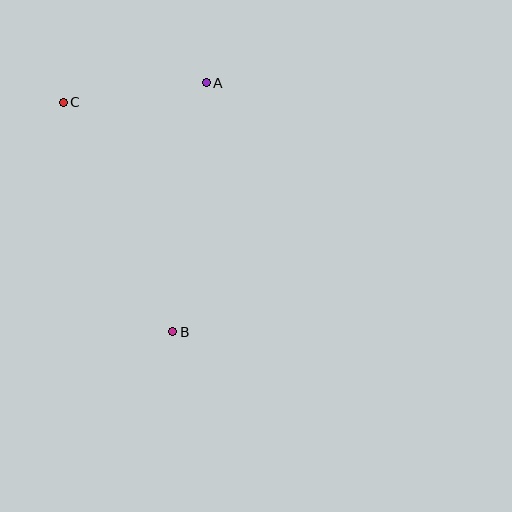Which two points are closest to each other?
Points A and C are closest to each other.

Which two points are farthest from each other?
Points B and C are farthest from each other.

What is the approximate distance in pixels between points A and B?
The distance between A and B is approximately 251 pixels.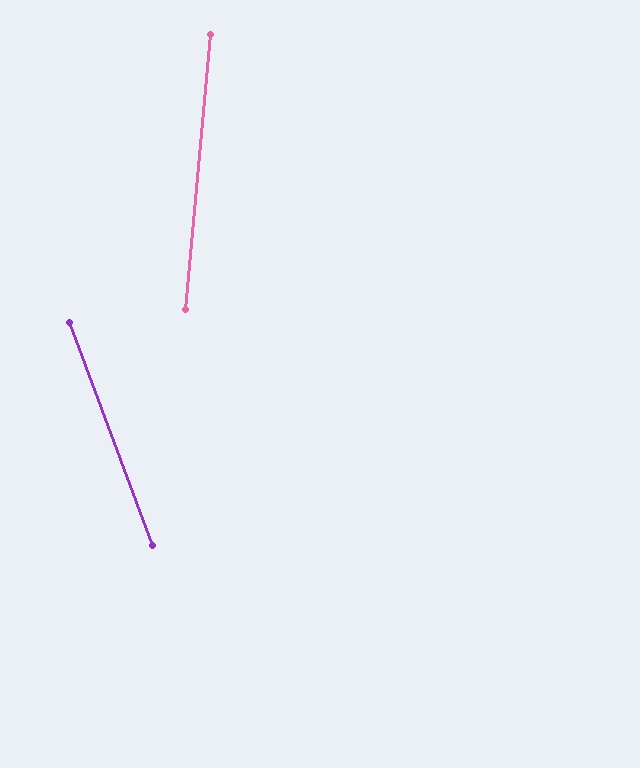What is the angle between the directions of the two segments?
Approximately 26 degrees.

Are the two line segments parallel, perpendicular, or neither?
Neither parallel nor perpendicular — they differ by about 26°.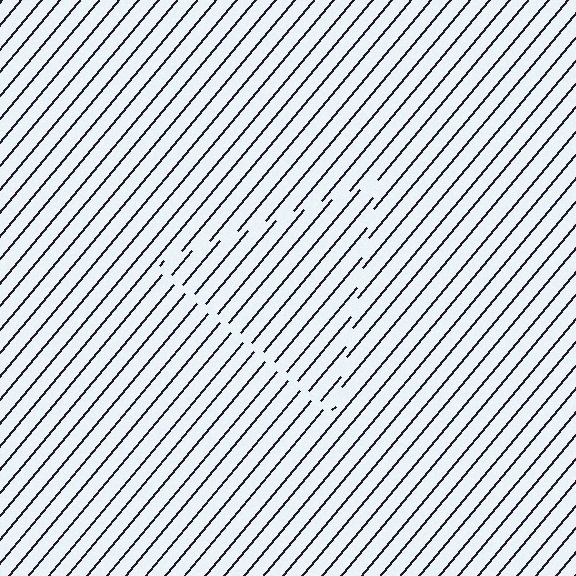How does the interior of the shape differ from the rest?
The interior of the shape contains the same grating, shifted by half a period — the contour is defined by the phase discontinuity where line-ends from the inner and outer gratings abut.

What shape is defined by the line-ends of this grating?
An illusory triangle. The interior of the shape contains the same grating, shifted by half a period — the contour is defined by the phase discontinuity where line-ends from the inner and outer gratings abut.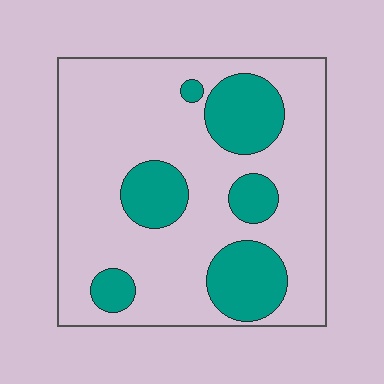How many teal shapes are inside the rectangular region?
6.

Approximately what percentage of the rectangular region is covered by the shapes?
Approximately 25%.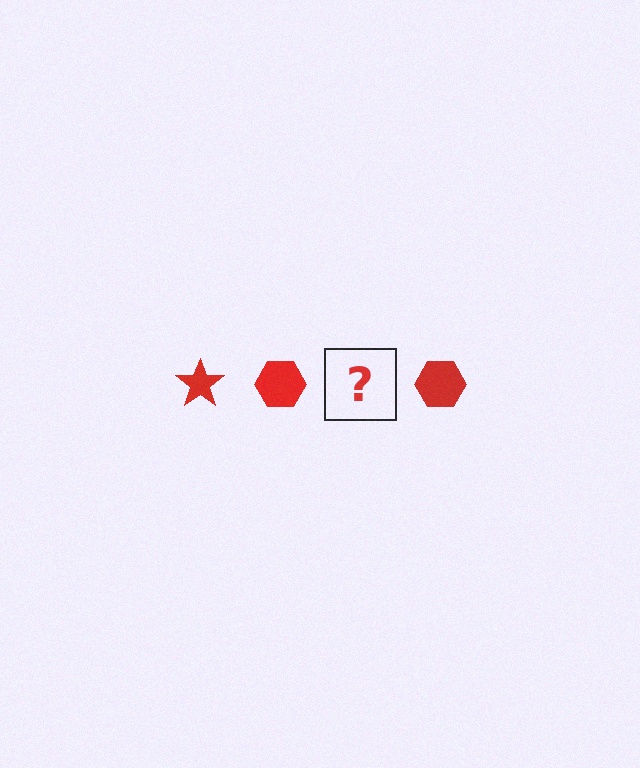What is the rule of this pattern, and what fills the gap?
The rule is that the pattern cycles through star, hexagon shapes in red. The gap should be filled with a red star.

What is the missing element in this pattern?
The missing element is a red star.